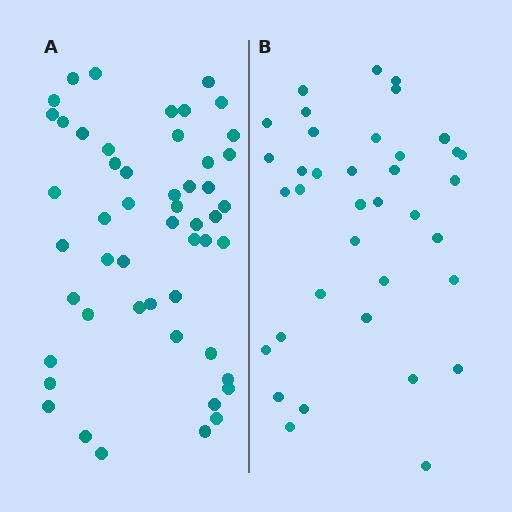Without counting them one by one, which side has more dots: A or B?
Region A (the left region) has more dots.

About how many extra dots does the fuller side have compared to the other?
Region A has approximately 15 more dots than region B.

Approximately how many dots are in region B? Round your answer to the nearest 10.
About 40 dots. (The exact count is 37, which rounds to 40.)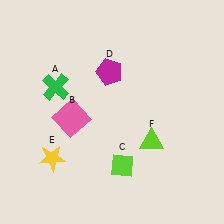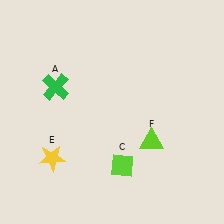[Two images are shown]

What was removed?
The pink square (B), the magenta pentagon (D) were removed in Image 2.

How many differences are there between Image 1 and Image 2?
There are 2 differences between the two images.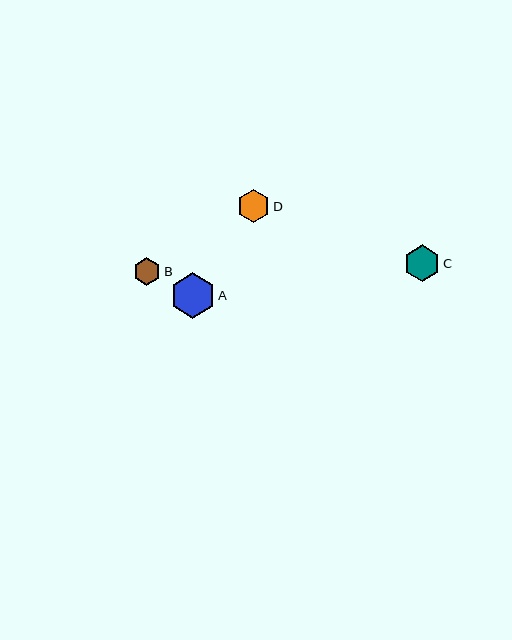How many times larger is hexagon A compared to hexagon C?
Hexagon A is approximately 1.2 times the size of hexagon C.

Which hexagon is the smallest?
Hexagon B is the smallest with a size of approximately 27 pixels.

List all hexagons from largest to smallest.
From largest to smallest: A, C, D, B.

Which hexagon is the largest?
Hexagon A is the largest with a size of approximately 45 pixels.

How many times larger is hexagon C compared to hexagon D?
Hexagon C is approximately 1.1 times the size of hexagon D.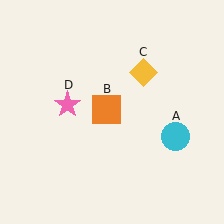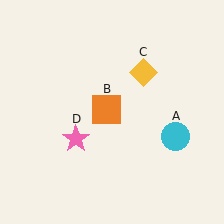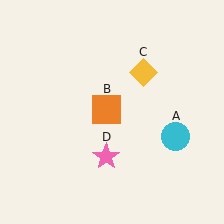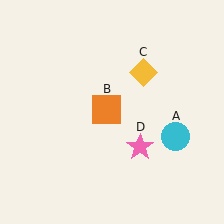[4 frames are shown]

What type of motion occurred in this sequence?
The pink star (object D) rotated counterclockwise around the center of the scene.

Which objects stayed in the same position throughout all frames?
Cyan circle (object A) and orange square (object B) and yellow diamond (object C) remained stationary.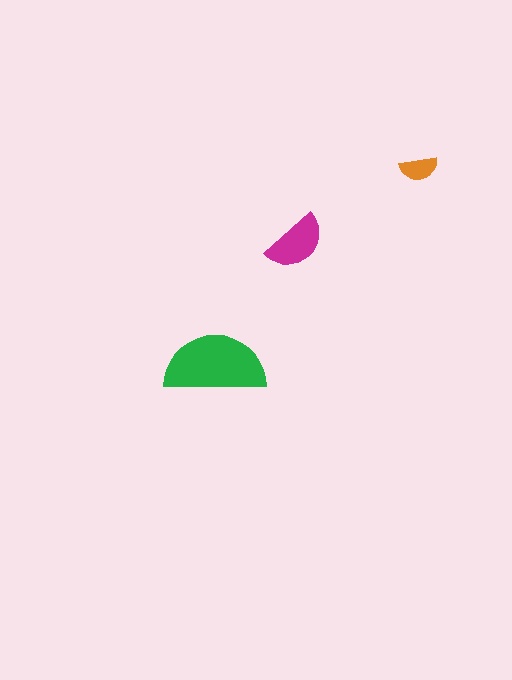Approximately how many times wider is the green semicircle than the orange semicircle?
About 2.5 times wider.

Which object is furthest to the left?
The green semicircle is leftmost.